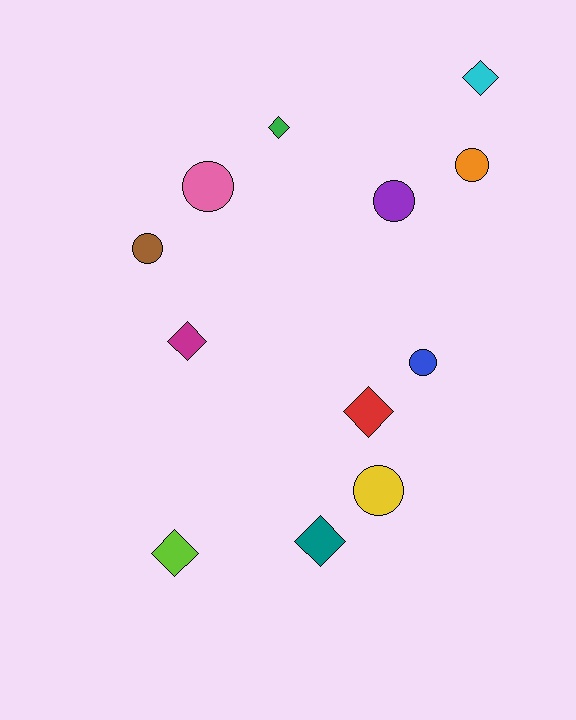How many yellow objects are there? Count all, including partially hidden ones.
There is 1 yellow object.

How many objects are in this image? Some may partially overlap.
There are 12 objects.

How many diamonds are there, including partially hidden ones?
There are 6 diamonds.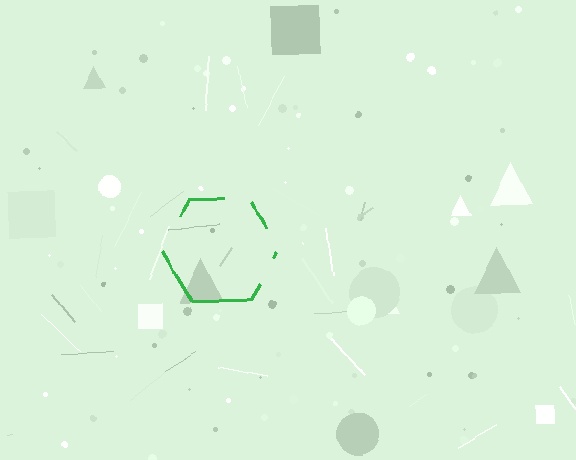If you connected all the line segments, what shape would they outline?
They would outline a hexagon.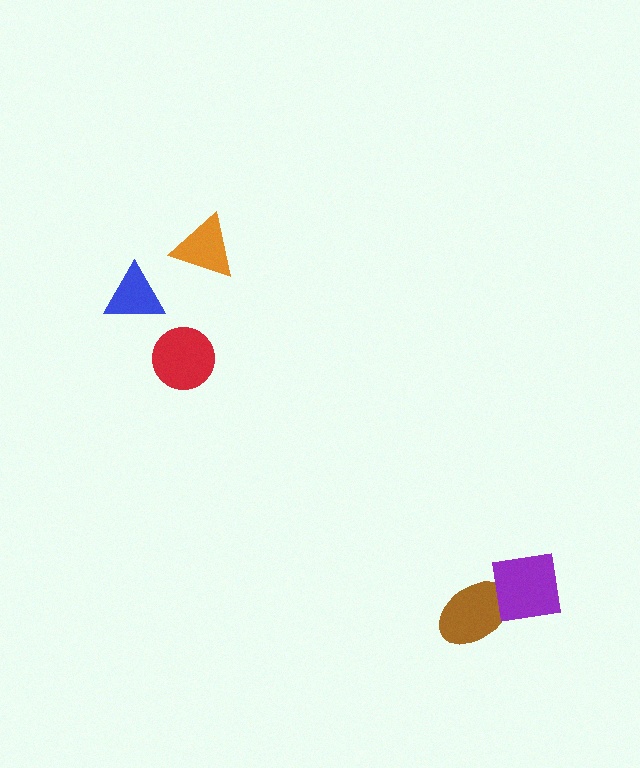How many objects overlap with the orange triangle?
0 objects overlap with the orange triangle.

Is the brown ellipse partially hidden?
Yes, it is partially covered by another shape.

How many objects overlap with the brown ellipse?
1 object overlaps with the brown ellipse.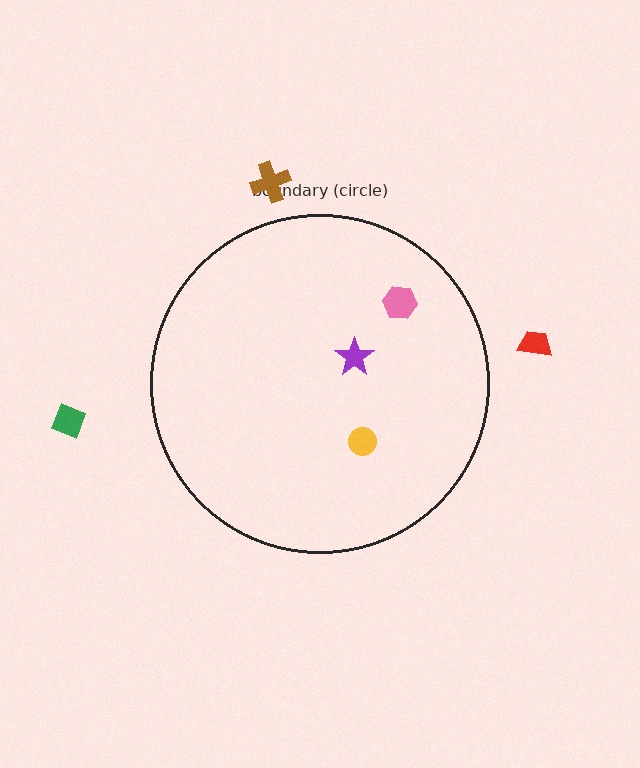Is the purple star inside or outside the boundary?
Inside.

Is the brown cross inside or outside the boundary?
Outside.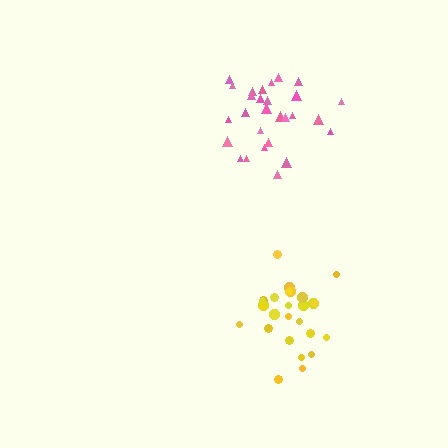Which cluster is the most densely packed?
Pink.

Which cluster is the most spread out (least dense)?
Yellow.